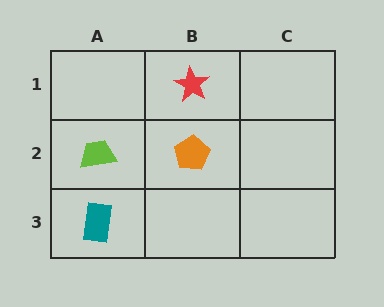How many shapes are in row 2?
2 shapes.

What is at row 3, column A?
A teal rectangle.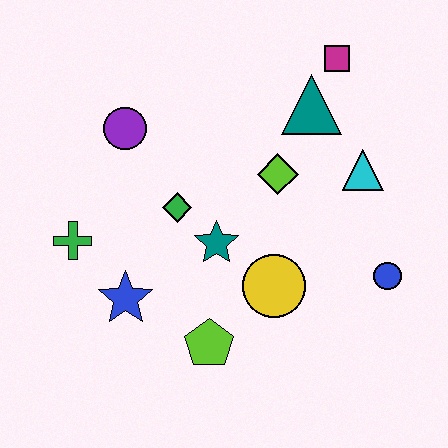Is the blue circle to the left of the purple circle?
No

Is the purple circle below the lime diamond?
No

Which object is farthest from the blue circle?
The green cross is farthest from the blue circle.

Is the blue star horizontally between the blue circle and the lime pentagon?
No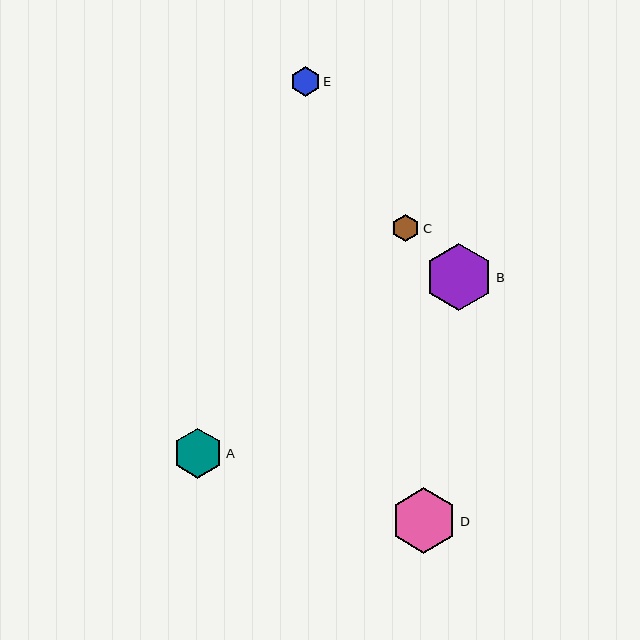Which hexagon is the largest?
Hexagon B is the largest with a size of approximately 68 pixels.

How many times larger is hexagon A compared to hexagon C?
Hexagon A is approximately 1.8 times the size of hexagon C.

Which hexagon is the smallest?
Hexagon C is the smallest with a size of approximately 28 pixels.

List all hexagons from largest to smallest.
From largest to smallest: B, D, A, E, C.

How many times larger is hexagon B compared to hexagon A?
Hexagon B is approximately 1.3 times the size of hexagon A.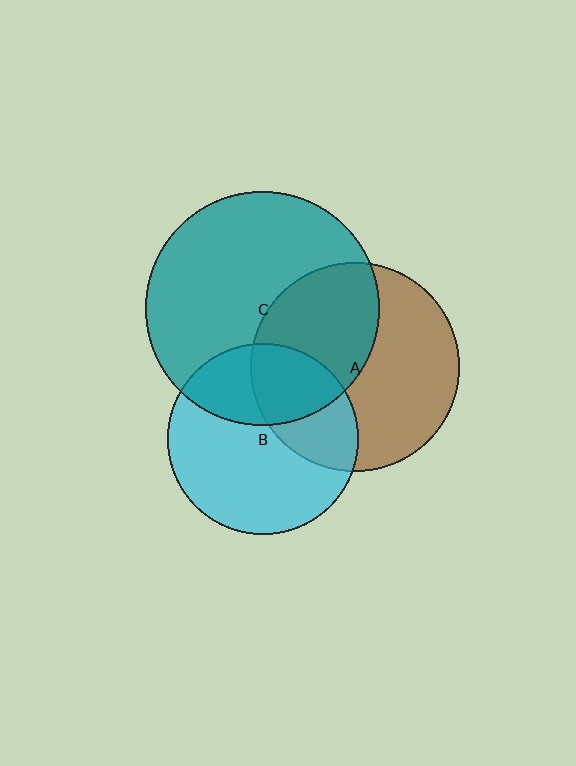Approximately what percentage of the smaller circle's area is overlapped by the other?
Approximately 35%.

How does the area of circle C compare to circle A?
Approximately 1.3 times.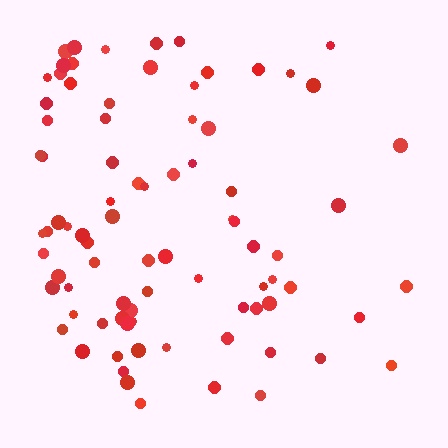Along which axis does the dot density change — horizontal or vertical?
Horizontal.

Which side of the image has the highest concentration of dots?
The left.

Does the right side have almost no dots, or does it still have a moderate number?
Still a moderate number, just noticeably fewer than the left.